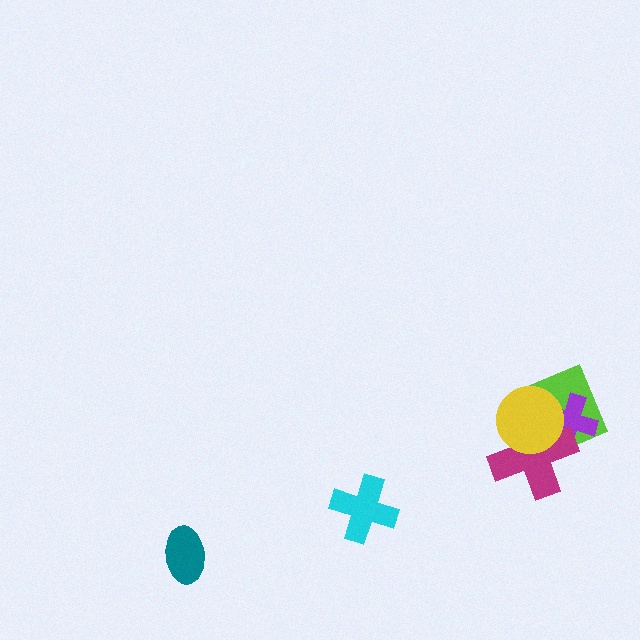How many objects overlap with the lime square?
3 objects overlap with the lime square.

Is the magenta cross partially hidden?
Yes, it is partially covered by another shape.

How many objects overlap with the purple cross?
3 objects overlap with the purple cross.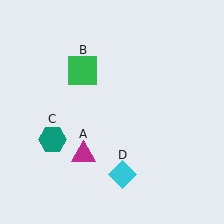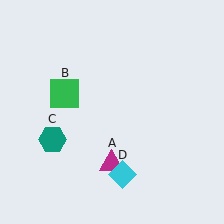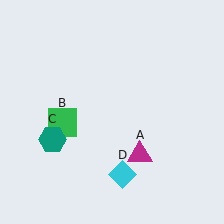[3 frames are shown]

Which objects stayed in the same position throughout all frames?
Teal hexagon (object C) and cyan diamond (object D) remained stationary.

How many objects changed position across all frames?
2 objects changed position: magenta triangle (object A), green square (object B).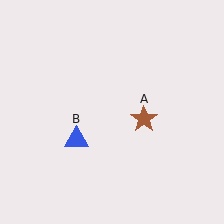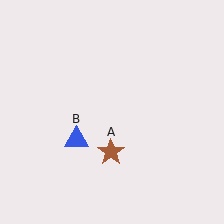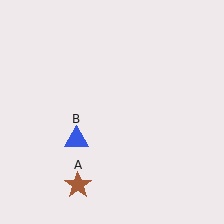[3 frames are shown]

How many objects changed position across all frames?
1 object changed position: brown star (object A).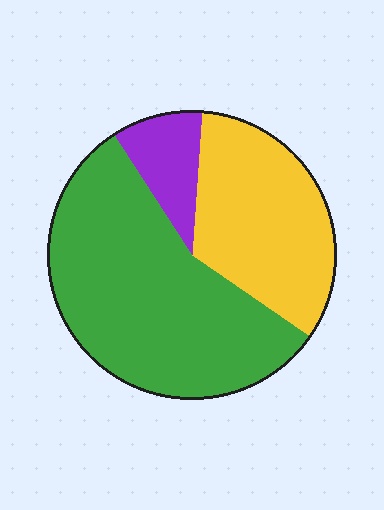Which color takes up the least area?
Purple, at roughly 10%.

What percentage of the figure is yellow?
Yellow takes up about one third (1/3) of the figure.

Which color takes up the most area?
Green, at roughly 55%.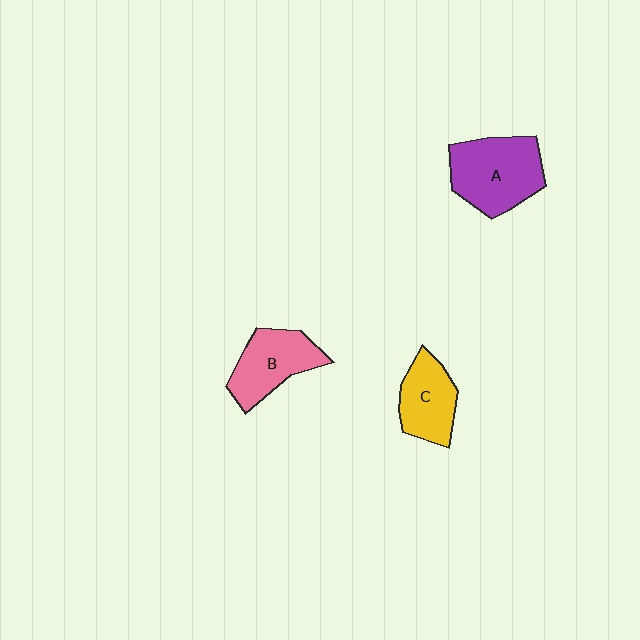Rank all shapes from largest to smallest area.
From largest to smallest: A (purple), B (pink), C (yellow).